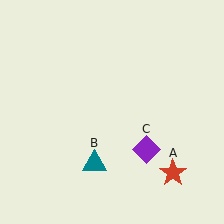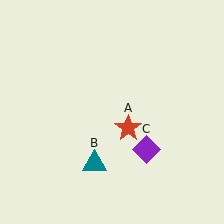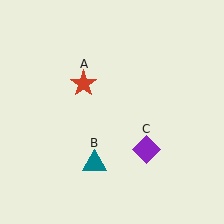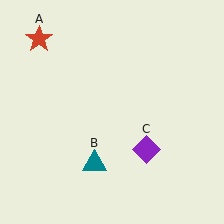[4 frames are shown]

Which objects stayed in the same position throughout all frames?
Teal triangle (object B) and purple diamond (object C) remained stationary.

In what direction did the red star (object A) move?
The red star (object A) moved up and to the left.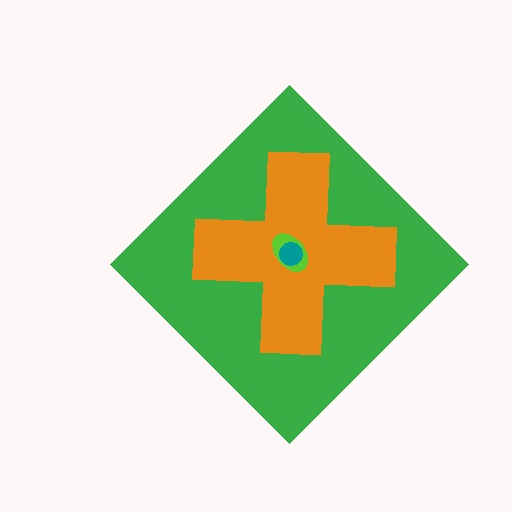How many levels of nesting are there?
4.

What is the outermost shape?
The green diamond.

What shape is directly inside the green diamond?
The orange cross.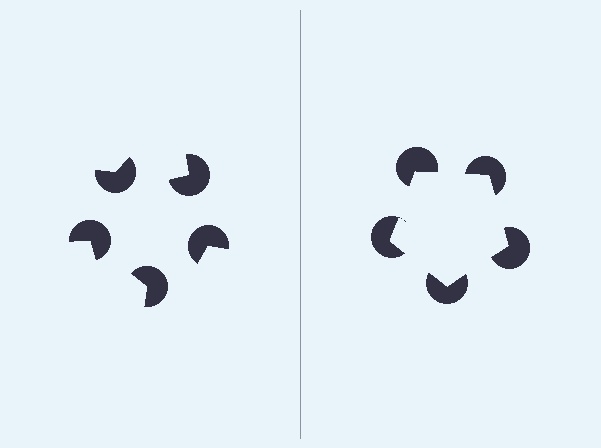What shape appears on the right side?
An illusory pentagon.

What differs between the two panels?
The pac-man discs are positioned identically on both sides; only the wedge orientations differ. On the right they align to a pentagon; on the left they are misaligned.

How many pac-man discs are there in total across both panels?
10 — 5 on each side.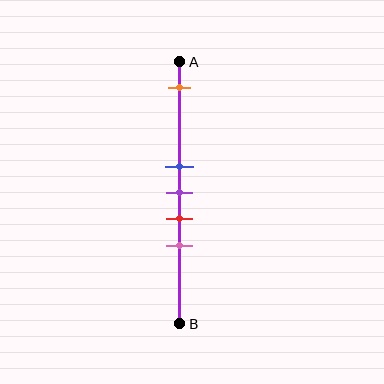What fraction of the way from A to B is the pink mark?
The pink mark is approximately 70% (0.7) of the way from A to B.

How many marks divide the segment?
There are 5 marks dividing the segment.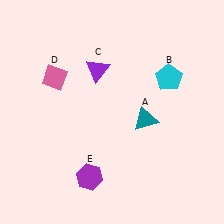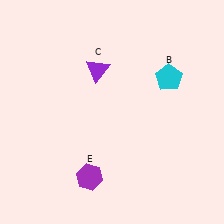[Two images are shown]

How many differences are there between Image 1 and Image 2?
There are 2 differences between the two images.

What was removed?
The teal triangle (A), the pink diamond (D) were removed in Image 2.